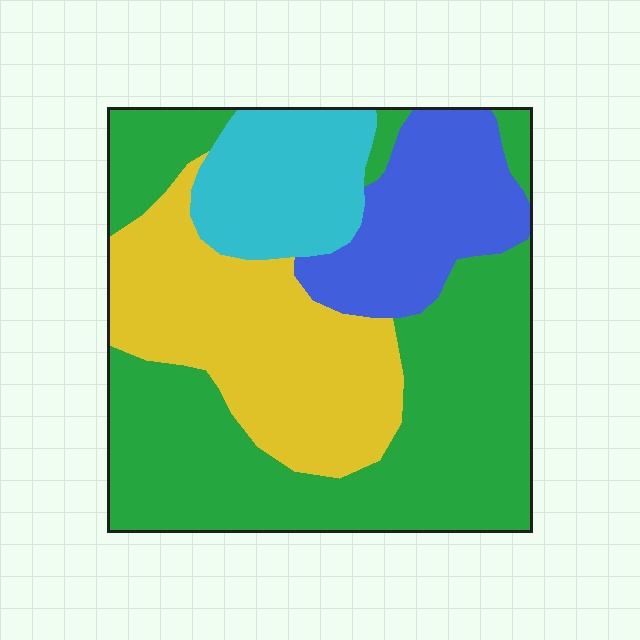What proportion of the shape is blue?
Blue covers 16% of the shape.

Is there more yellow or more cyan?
Yellow.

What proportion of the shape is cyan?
Cyan takes up about one eighth (1/8) of the shape.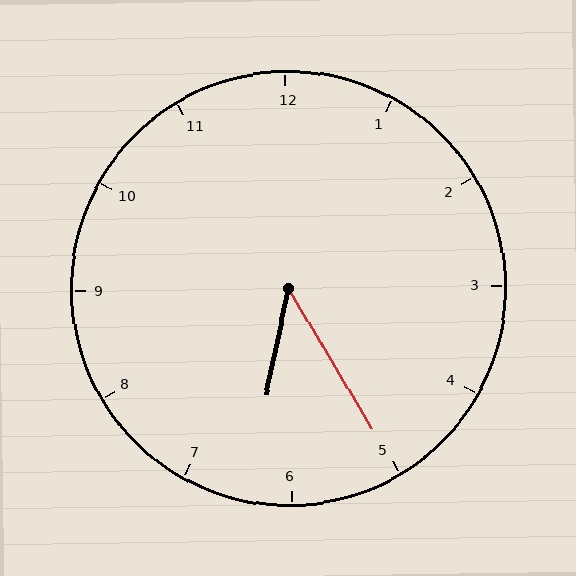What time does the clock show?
6:25.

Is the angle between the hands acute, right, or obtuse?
It is acute.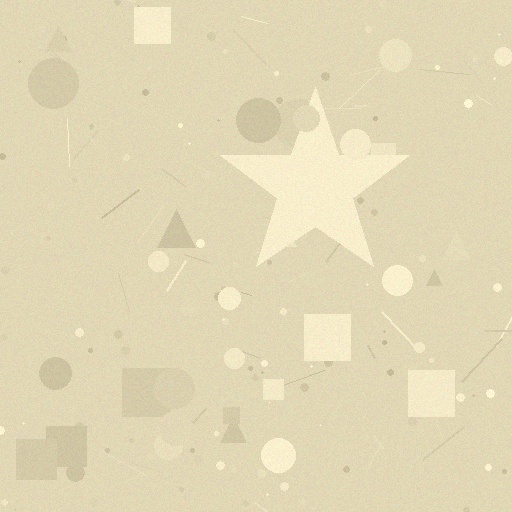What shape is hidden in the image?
A star is hidden in the image.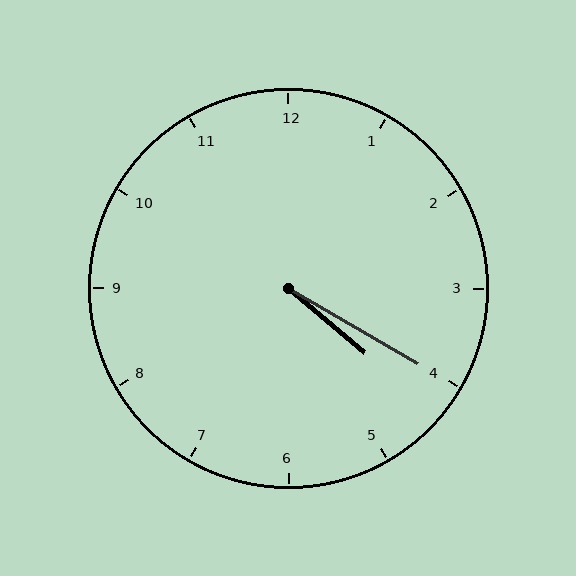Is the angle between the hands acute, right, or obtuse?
It is acute.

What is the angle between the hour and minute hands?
Approximately 10 degrees.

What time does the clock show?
4:20.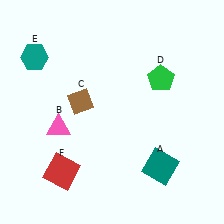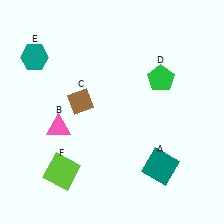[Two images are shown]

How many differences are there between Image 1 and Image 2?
There is 1 difference between the two images.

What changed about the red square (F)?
In Image 1, F is red. In Image 2, it changed to lime.